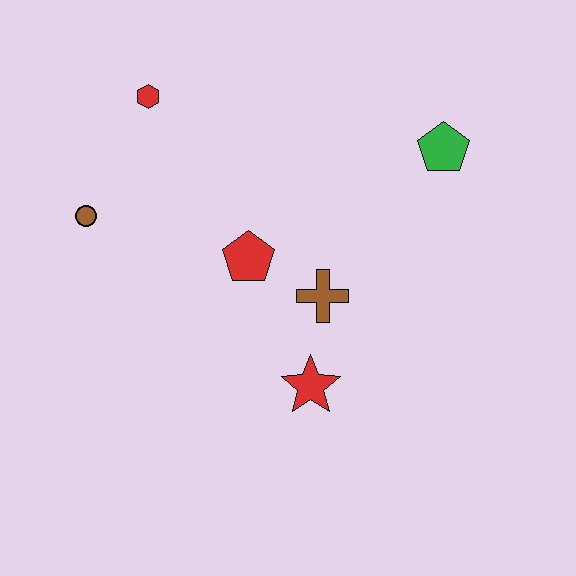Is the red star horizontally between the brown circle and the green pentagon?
Yes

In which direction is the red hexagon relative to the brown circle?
The red hexagon is above the brown circle.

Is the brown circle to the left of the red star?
Yes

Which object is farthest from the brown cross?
The red hexagon is farthest from the brown cross.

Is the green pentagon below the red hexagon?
Yes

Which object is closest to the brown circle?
The red hexagon is closest to the brown circle.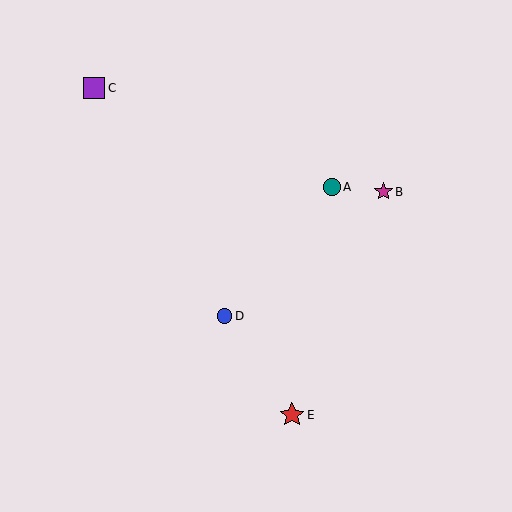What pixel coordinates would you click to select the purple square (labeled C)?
Click at (94, 88) to select the purple square C.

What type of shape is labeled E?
Shape E is a red star.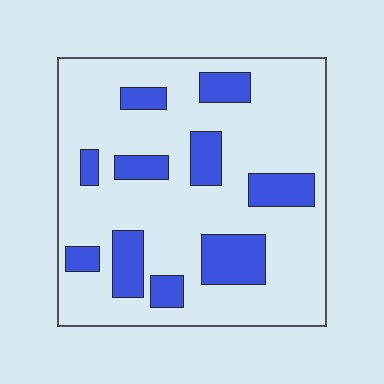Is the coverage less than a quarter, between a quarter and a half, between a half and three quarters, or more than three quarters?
Less than a quarter.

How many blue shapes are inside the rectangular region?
10.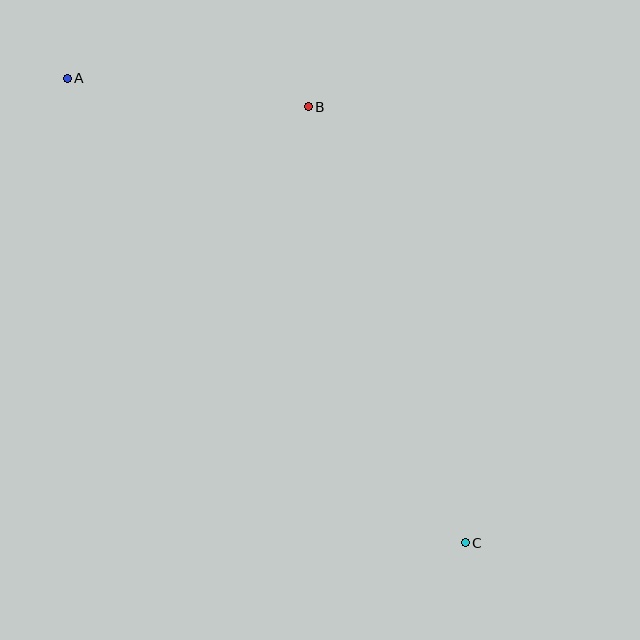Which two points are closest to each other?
Points A and B are closest to each other.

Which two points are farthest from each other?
Points A and C are farthest from each other.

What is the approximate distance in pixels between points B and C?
The distance between B and C is approximately 463 pixels.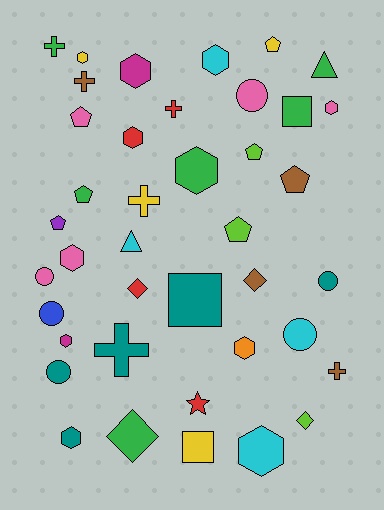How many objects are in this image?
There are 40 objects.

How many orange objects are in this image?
There is 1 orange object.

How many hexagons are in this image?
There are 11 hexagons.